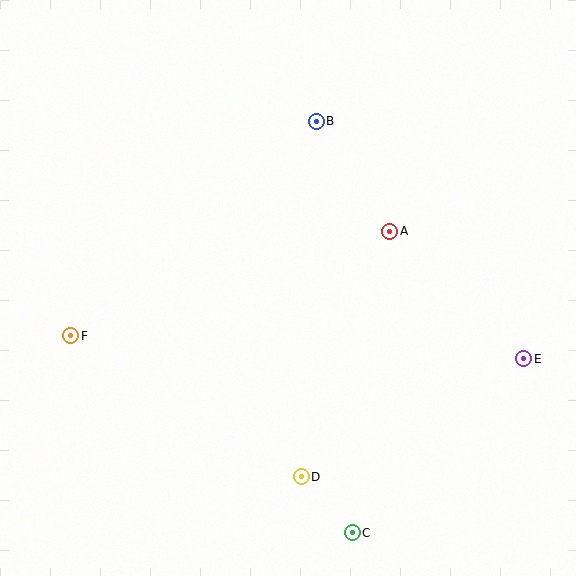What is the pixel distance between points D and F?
The distance between D and F is 270 pixels.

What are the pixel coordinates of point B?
Point B is at (316, 121).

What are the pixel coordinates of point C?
Point C is at (352, 533).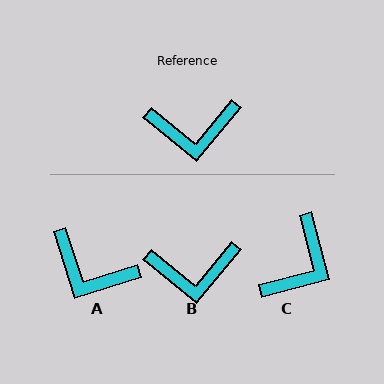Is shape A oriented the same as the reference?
No, it is off by about 33 degrees.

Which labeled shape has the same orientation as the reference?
B.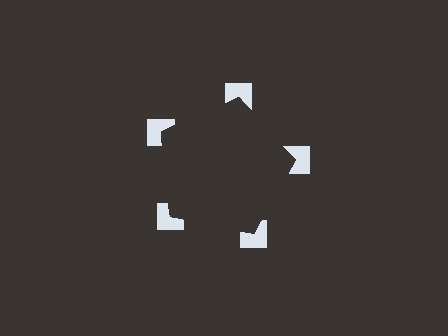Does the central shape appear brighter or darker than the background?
It typically appears slightly darker than the background, even though no actual brightness change is drawn.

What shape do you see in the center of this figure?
An illusory pentagon — its edges are inferred from the aligned wedge cuts in the notched squares, not physically drawn.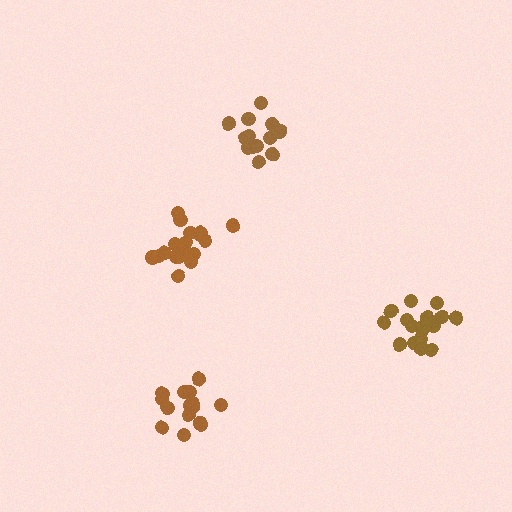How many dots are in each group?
Group 1: 19 dots, Group 2: 16 dots, Group 3: 18 dots, Group 4: 13 dots (66 total).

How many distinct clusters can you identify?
There are 4 distinct clusters.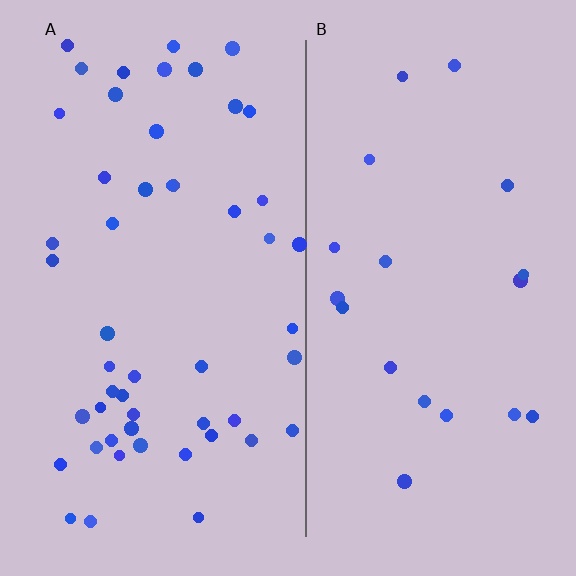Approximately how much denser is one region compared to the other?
Approximately 2.6× — region A over region B.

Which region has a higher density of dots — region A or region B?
A (the left).